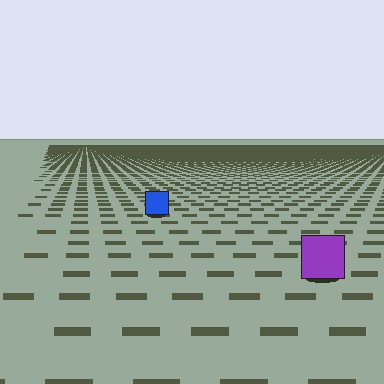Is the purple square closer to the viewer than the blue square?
Yes. The purple square is closer — you can tell from the texture gradient: the ground texture is coarser near it.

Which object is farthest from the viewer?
The blue square is farthest from the viewer. It appears smaller and the ground texture around it is denser.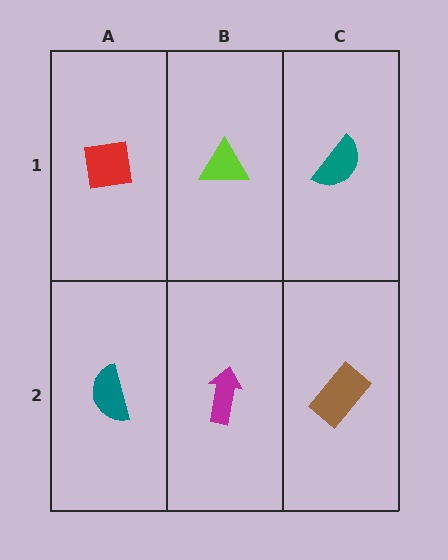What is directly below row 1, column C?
A brown rectangle.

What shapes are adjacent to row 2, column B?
A lime triangle (row 1, column B), a teal semicircle (row 2, column A), a brown rectangle (row 2, column C).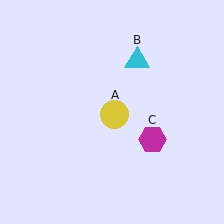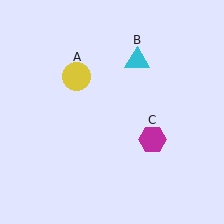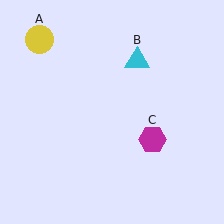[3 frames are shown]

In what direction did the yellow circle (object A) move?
The yellow circle (object A) moved up and to the left.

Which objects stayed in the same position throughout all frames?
Cyan triangle (object B) and magenta hexagon (object C) remained stationary.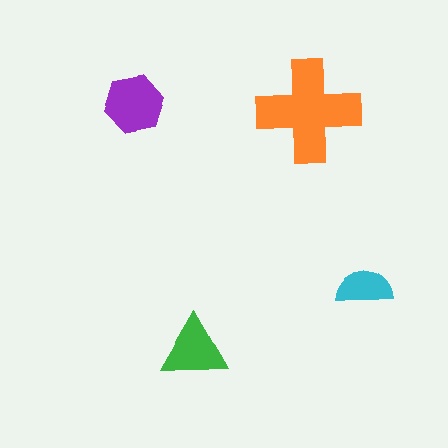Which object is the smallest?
The cyan semicircle.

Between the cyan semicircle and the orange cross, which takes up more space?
The orange cross.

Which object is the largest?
The orange cross.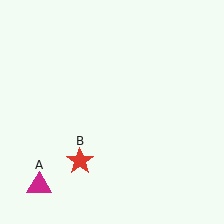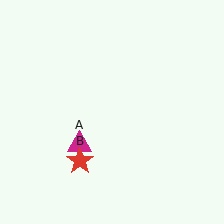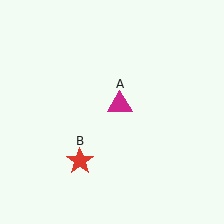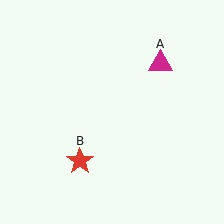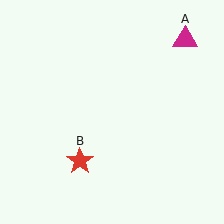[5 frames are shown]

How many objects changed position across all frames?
1 object changed position: magenta triangle (object A).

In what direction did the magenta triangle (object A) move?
The magenta triangle (object A) moved up and to the right.